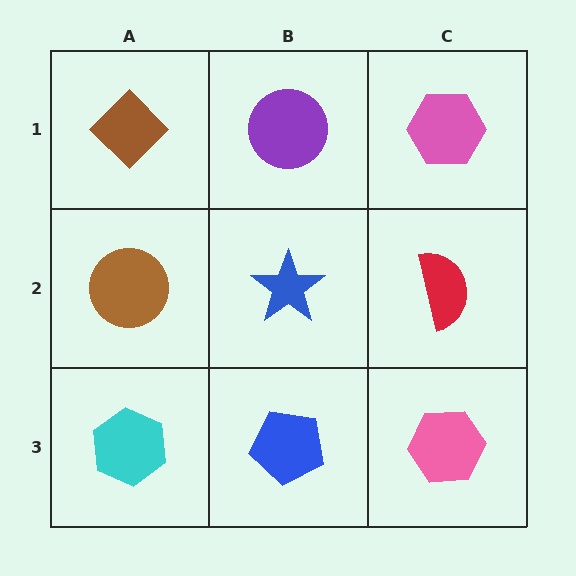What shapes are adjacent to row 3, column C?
A red semicircle (row 2, column C), a blue pentagon (row 3, column B).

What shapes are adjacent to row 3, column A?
A brown circle (row 2, column A), a blue pentagon (row 3, column B).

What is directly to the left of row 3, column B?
A cyan hexagon.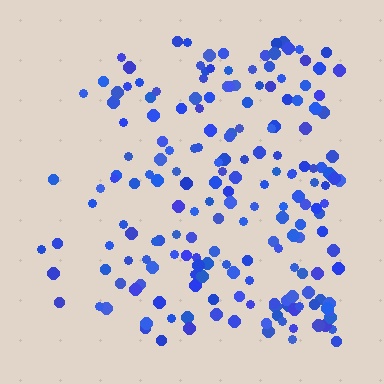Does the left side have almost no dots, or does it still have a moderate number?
Still a moderate number, just noticeably fewer than the right.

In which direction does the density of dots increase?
From left to right, with the right side densest.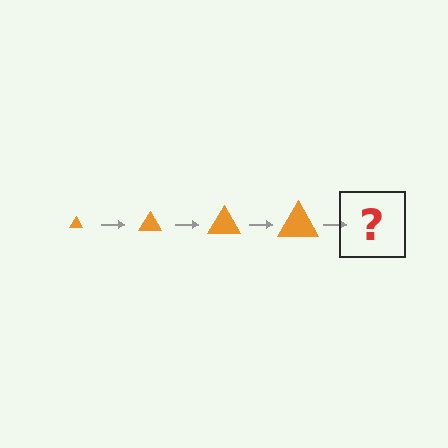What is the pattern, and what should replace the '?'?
The pattern is that the triangle gets progressively larger each step. The '?' should be an orange triangle, larger than the previous one.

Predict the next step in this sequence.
The next step is an orange triangle, larger than the previous one.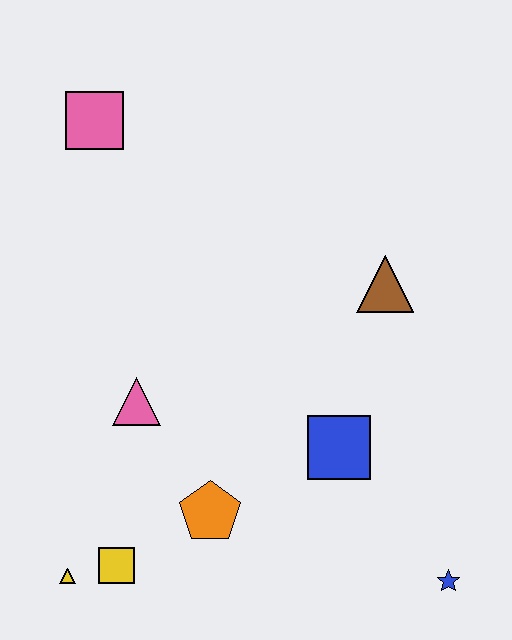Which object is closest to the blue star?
The blue square is closest to the blue star.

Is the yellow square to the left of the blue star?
Yes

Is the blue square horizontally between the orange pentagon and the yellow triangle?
No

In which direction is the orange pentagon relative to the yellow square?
The orange pentagon is to the right of the yellow square.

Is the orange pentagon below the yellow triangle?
No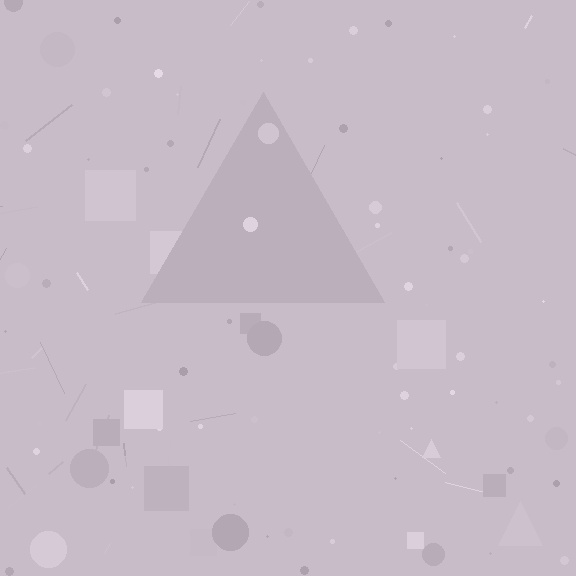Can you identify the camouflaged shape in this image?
The camouflaged shape is a triangle.